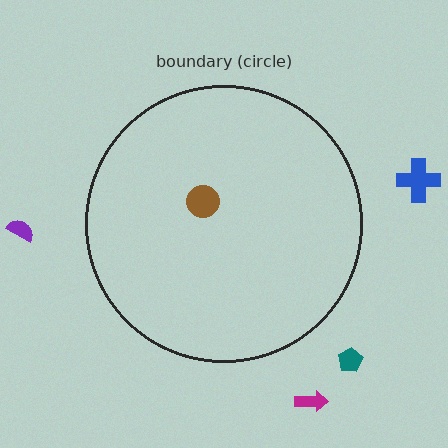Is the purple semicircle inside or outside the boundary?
Outside.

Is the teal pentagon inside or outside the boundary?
Outside.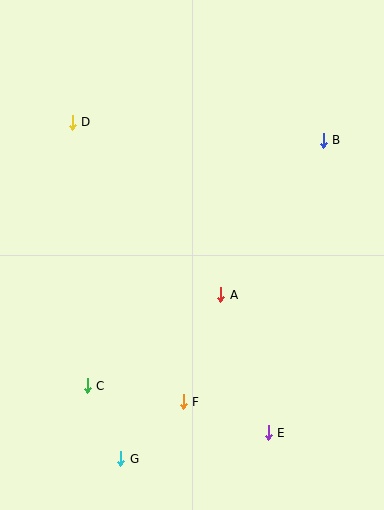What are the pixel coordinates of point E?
Point E is at (268, 433).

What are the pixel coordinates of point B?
Point B is at (323, 140).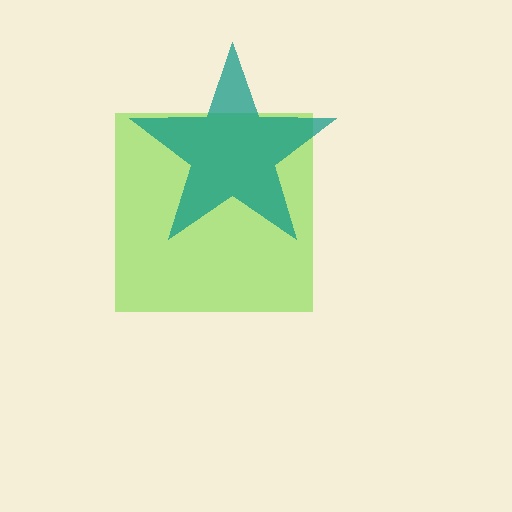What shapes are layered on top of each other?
The layered shapes are: a lime square, a teal star.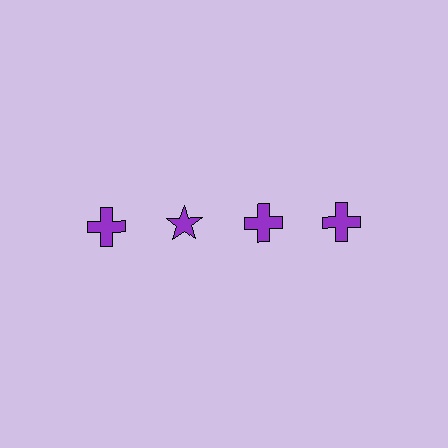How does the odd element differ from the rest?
It has a different shape: star instead of cross.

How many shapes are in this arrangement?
There are 4 shapes arranged in a grid pattern.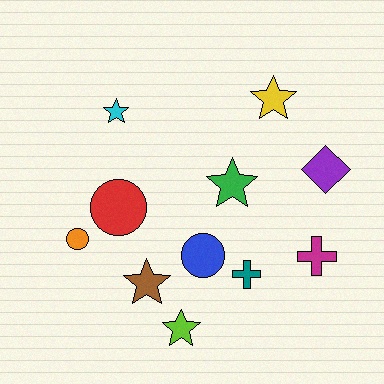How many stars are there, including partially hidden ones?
There are 5 stars.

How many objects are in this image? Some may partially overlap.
There are 11 objects.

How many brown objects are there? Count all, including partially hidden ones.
There is 1 brown object.